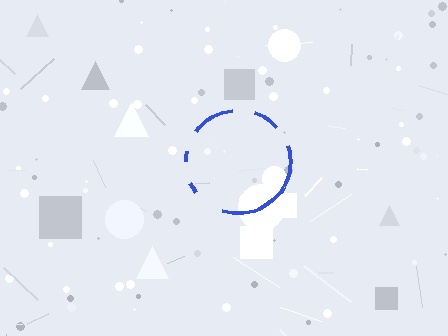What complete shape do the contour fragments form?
The contour fragments form a circle.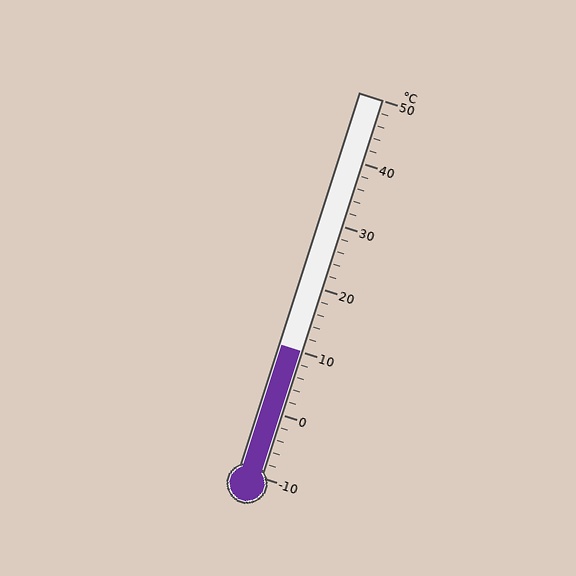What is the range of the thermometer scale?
The thermometer scale ranges from -10°C to 50°C.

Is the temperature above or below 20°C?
The temperature is below 20°C.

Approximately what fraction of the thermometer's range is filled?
The thermometer is filled to approximately 35% of its range.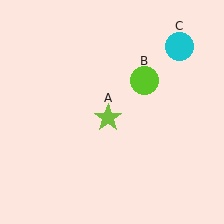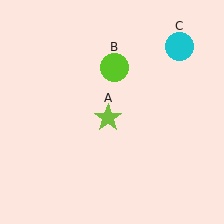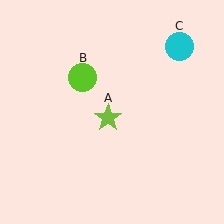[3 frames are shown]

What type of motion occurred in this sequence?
The lime circle (object B) rotated counterclockwise around the center of the scene.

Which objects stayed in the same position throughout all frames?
Lime star (object A) and cyan circle (object C) remained stationary.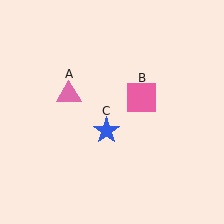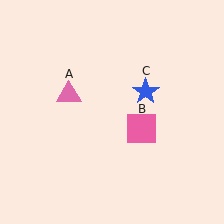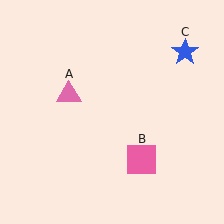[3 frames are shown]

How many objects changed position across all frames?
2 objects changed position: pink square (object B), blue star (object C).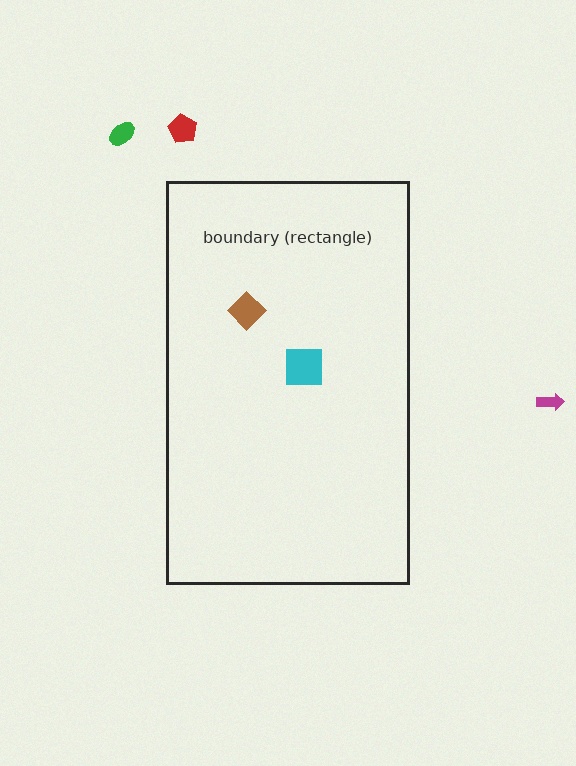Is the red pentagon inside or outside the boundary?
Outside.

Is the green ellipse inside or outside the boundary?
Outside.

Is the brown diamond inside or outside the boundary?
Inside.